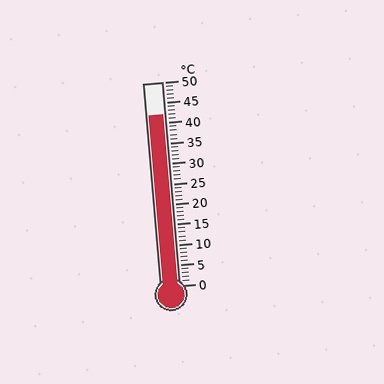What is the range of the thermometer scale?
The thermometer scale ranges from 0°C to 50°C.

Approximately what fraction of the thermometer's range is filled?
The thermometer is filled to approximately 85% of its range.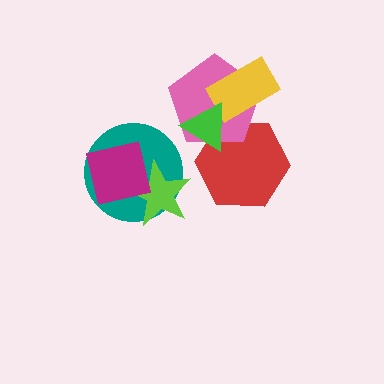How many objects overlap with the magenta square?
2 objects overlap with the magenta square.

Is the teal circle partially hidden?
Yes, it is partially covered by another shape.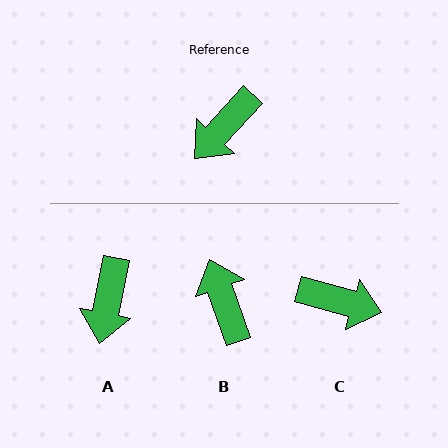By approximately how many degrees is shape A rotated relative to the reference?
Approximately 31 degrees counter-clockwise.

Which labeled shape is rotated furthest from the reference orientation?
B, about 118 degrees away.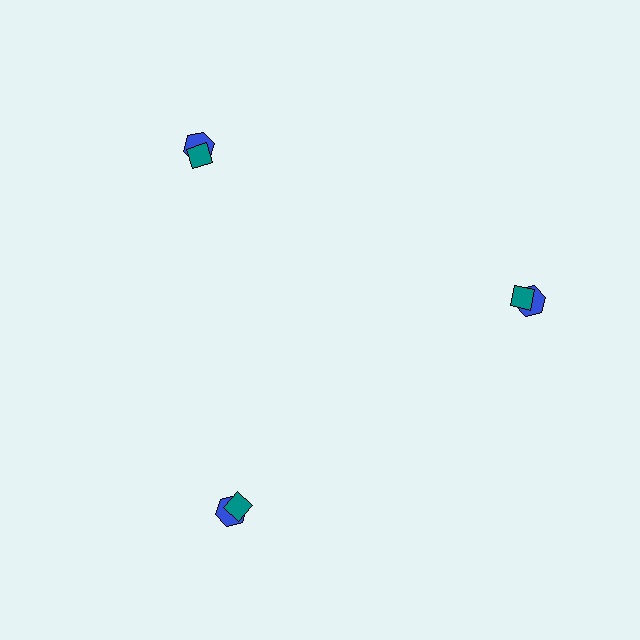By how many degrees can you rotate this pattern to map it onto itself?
The pattern maps onto itself every 120 degrees of rotation.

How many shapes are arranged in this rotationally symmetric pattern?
There are 6 shapes, arranged in 3 groups of 2.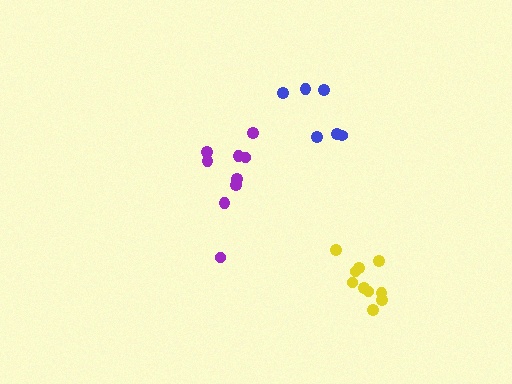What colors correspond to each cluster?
The clusters are colored: purple, yellow, blue.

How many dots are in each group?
Group 1: 9 dots, Group 2: 10 dots, Group 3: 6 dots (25 total).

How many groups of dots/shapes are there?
There are 3 groups.